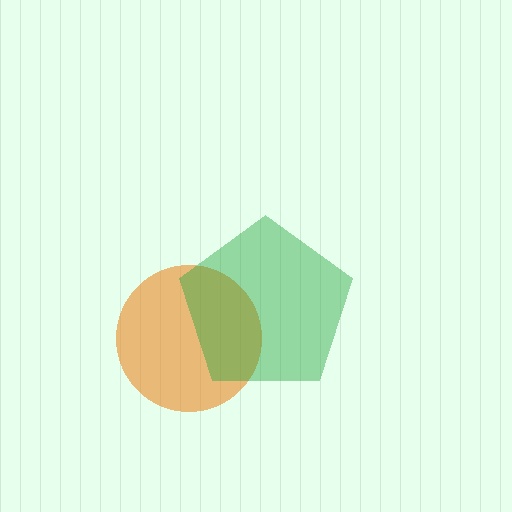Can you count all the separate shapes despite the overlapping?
Yes, there are 2 separate shapes.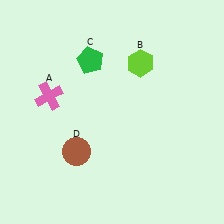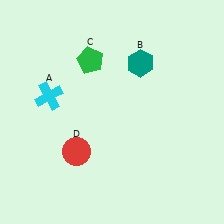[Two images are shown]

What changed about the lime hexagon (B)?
In Image 1, B is lime. In Image 2, it changed to teal.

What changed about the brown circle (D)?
In Image 1, D is brown. In Image 2, it changed to red.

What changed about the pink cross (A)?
In Image 1, A is pink. In Image 2, it changed to cyan.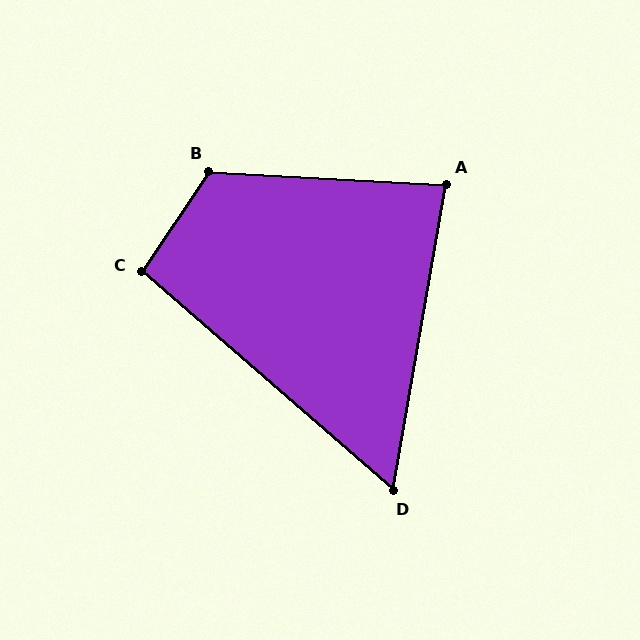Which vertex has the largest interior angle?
B, at approximately 121 degrees.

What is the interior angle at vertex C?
Approximately 97 degrees (obtuse).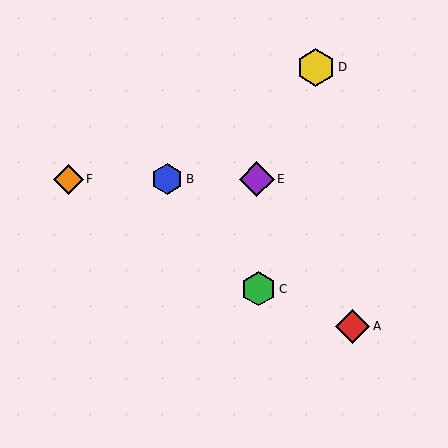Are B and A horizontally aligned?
No, B is at y≈179 and A is at y≈326.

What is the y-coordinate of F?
Object F is at y≈179.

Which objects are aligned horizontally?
Objects B, E, F are aligned horizontally.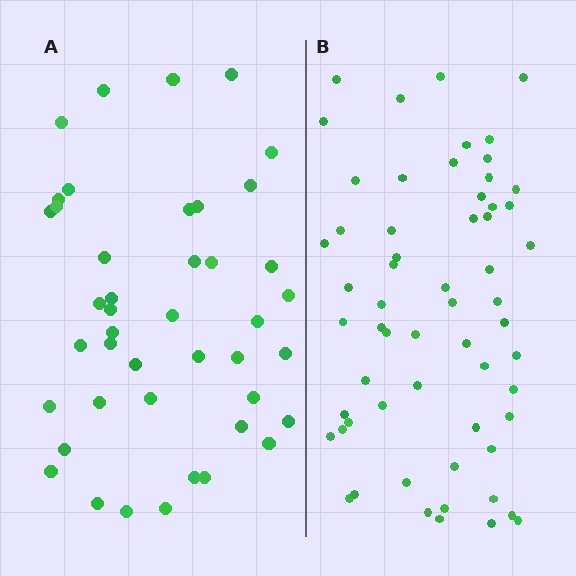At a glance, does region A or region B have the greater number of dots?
Region B (the right region) has more dots.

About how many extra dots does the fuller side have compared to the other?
Region B has approximately 15 more dots than region A.